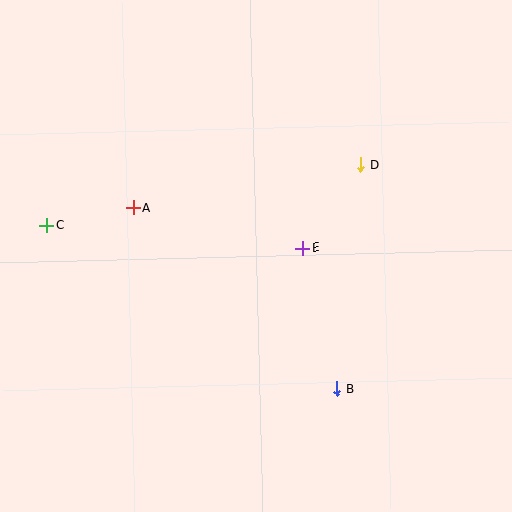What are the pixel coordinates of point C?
Point C is at (47, 225).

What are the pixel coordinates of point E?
Point E is at (303, 248).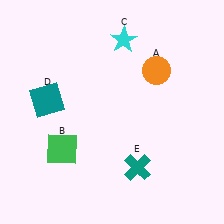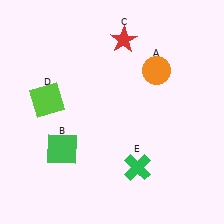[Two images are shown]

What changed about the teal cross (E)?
In Image 1, E is teal. In Image 2, it changed to green.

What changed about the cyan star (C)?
In Image 1, C is cyan. In Image 2, it changed to red.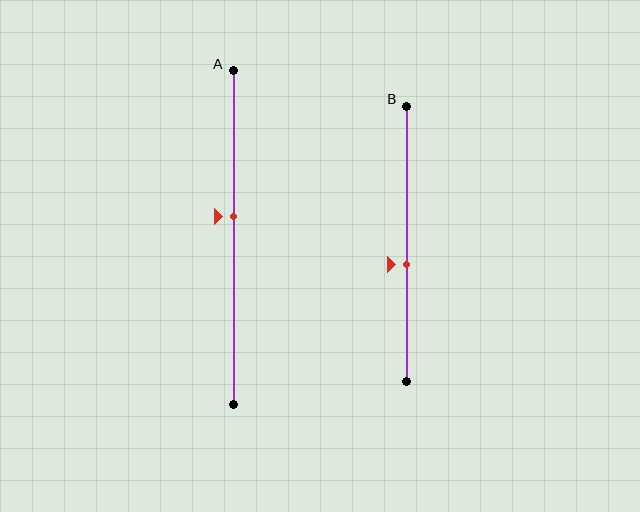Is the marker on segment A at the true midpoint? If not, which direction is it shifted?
No, the marker on segment A is shifted upward by about 6% of the segment length.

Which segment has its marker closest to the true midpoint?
Segment A has its marker closest to the true midpoint.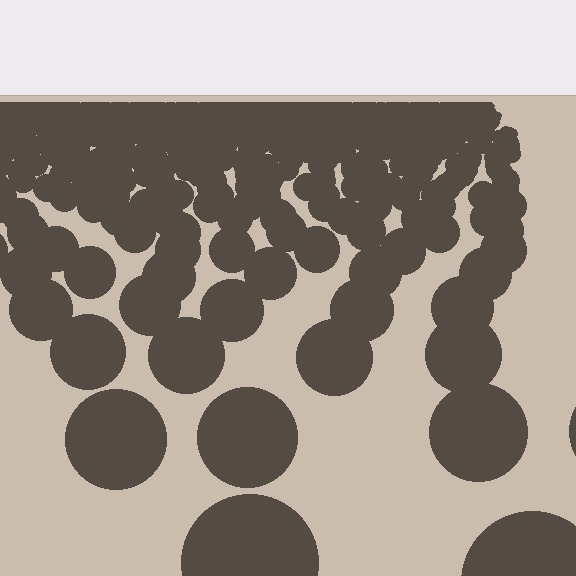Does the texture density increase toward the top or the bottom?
Density increases toward the top.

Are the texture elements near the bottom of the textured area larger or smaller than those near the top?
Larger. Near the bottom, elements are closer to the viewer and appear at a bigger on-screen size.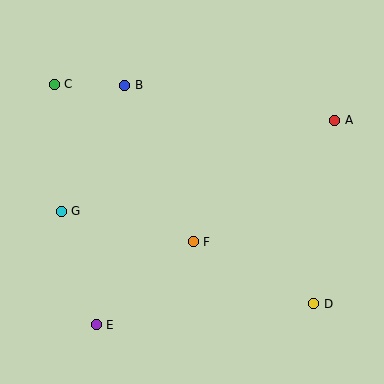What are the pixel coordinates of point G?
Point G is at (61, 211).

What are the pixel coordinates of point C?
Point C is at (54, 84).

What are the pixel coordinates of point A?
Point A is at (335, 120).